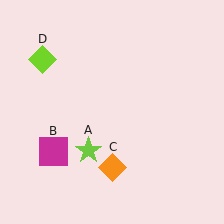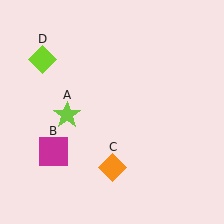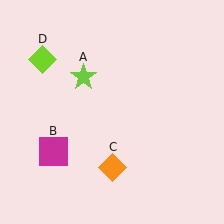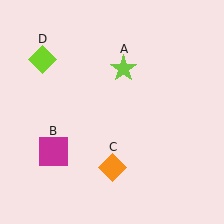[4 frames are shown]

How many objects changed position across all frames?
1 object changed position: lime star (object A).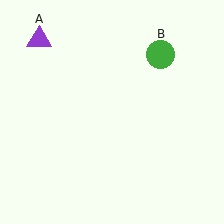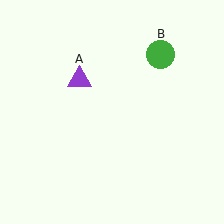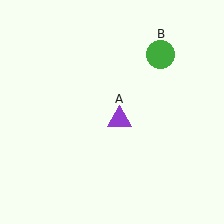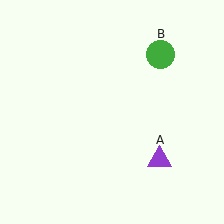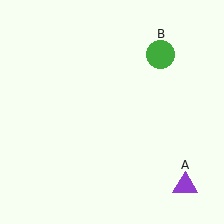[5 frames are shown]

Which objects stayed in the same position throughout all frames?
Green circle (object B) remained stationary.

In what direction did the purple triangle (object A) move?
The purple triangle (object A) moved down and to the right.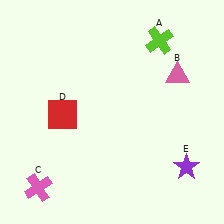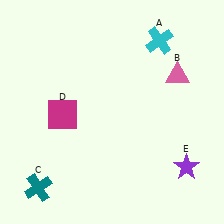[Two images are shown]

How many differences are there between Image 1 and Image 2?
There are 3 differences between the two images.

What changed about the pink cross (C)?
In Image 1, C is pink. In Image 2, it changed to teal.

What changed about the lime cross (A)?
In Image 1, A is lime. In Image 2, it changed to cyan.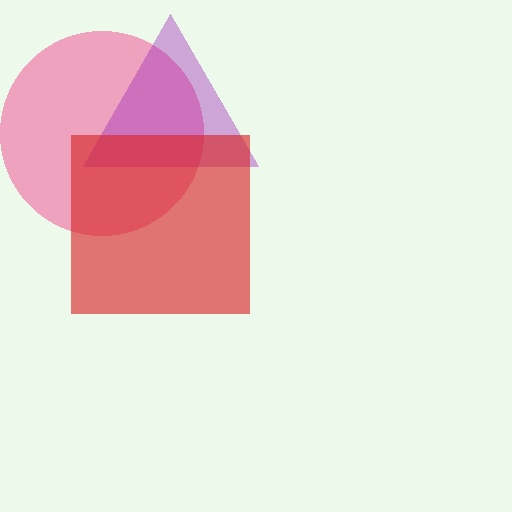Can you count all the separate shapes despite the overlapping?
Yes, there are 3 separate shapes.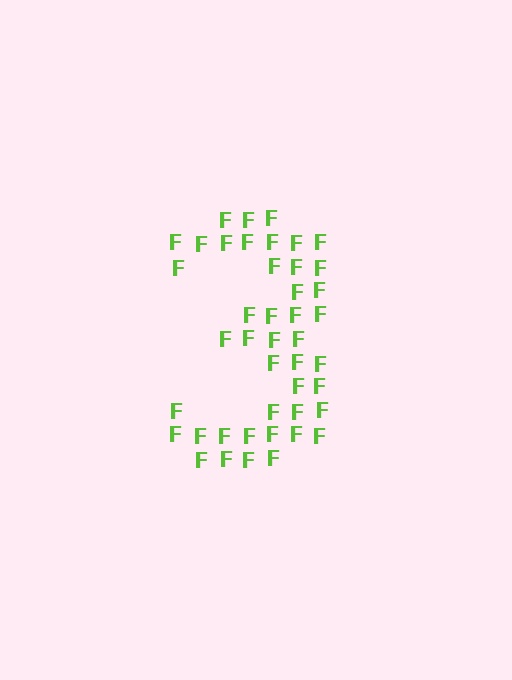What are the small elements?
The small elements are letter F's.